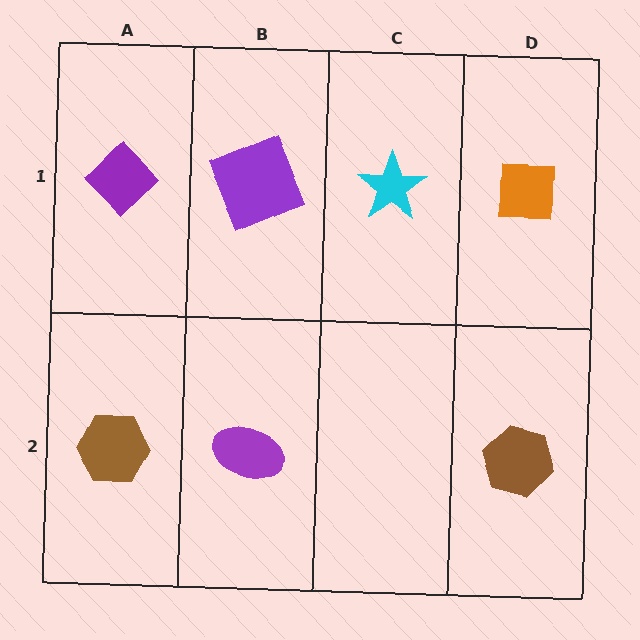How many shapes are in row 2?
3 shapes.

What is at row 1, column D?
An orange square.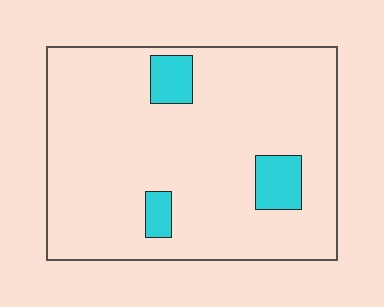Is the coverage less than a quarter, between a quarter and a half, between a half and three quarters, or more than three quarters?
Less than a quarter.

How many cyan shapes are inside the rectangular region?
3.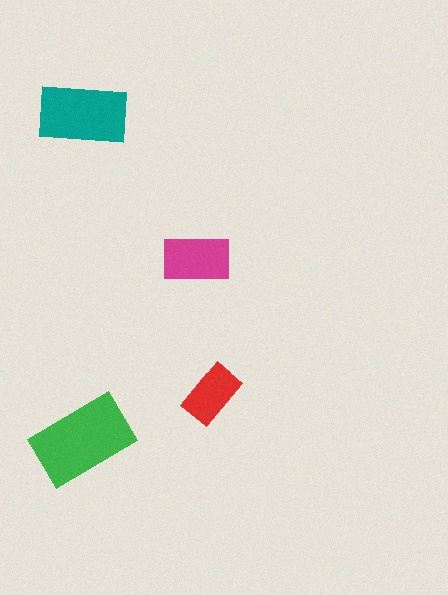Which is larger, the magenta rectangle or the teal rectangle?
The teal one.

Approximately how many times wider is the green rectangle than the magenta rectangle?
About 1.5 times wider.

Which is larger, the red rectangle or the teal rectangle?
The teal one.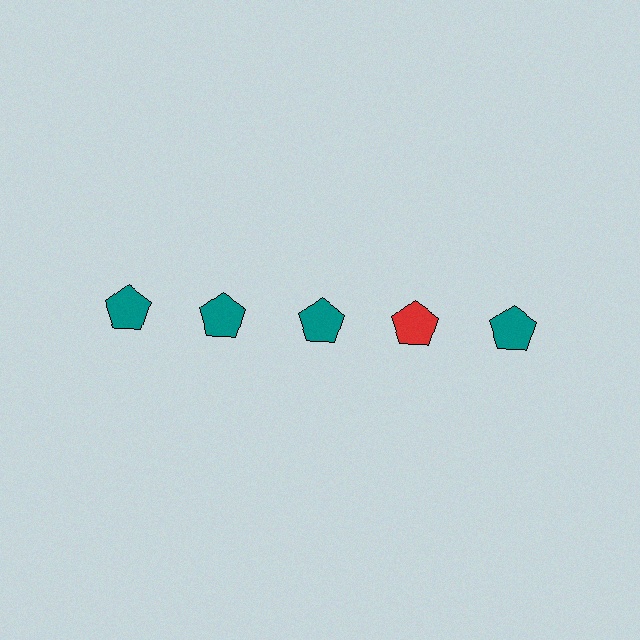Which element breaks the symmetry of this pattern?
The red pentagon in the top row, second from right column breaks the symmetry. All other shapes are teal pentagons.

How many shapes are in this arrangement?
There are 5 shapes arranged in a grid pattern.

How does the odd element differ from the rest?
It has a different color: red instead of teal.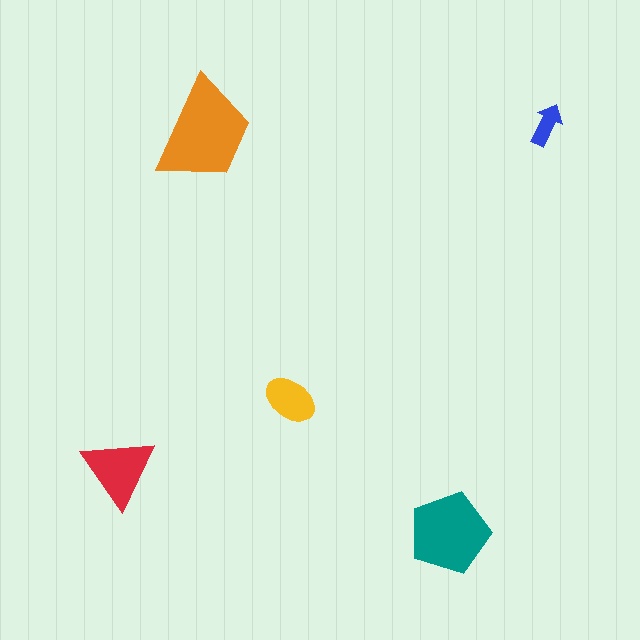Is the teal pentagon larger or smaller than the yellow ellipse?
Larger.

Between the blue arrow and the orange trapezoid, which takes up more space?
The orange trapezoid.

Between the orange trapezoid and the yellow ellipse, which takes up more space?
The orange trapezoid.